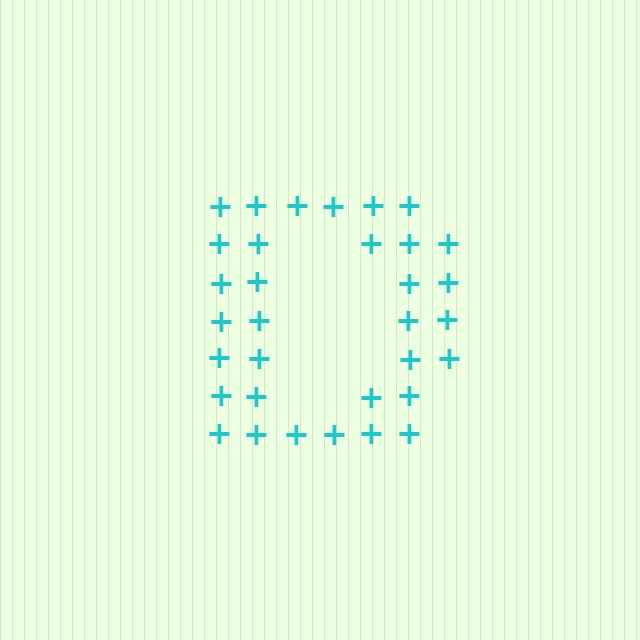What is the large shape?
The large shape is the letter D.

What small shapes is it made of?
It is made of small plus signs.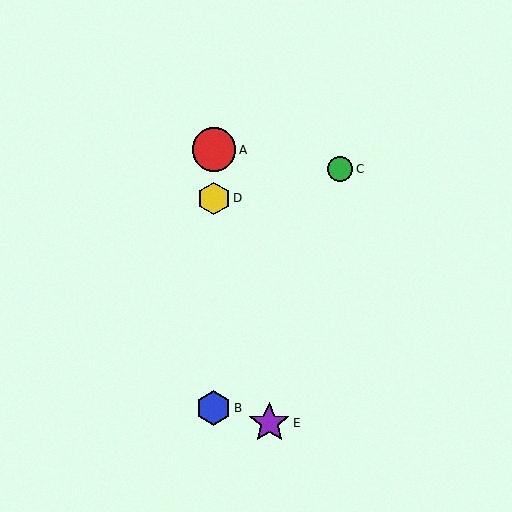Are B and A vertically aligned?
Yes, both are at x≈214.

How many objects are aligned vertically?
3 objects (A, B, D) are aligned vertically.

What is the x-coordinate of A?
Object A is at x≈214.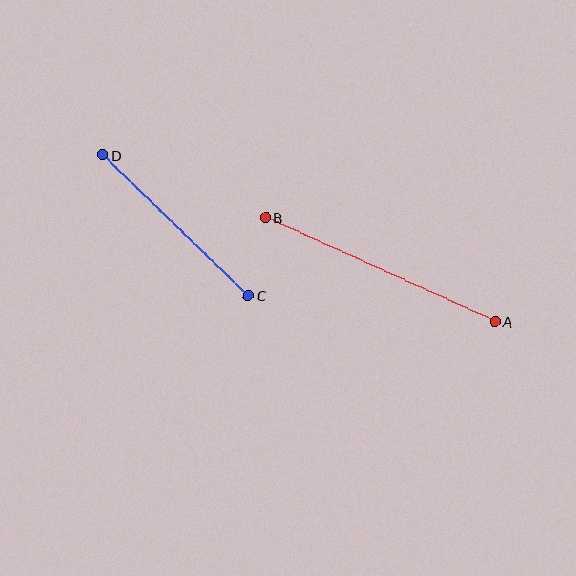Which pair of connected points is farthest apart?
Points A and B are farthest apart.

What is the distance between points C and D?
The distance is approximately 203 pixels.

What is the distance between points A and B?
The distance is approximately 252 pixels.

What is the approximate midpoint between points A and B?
The midpoint is at approximately (380, 270) pixels.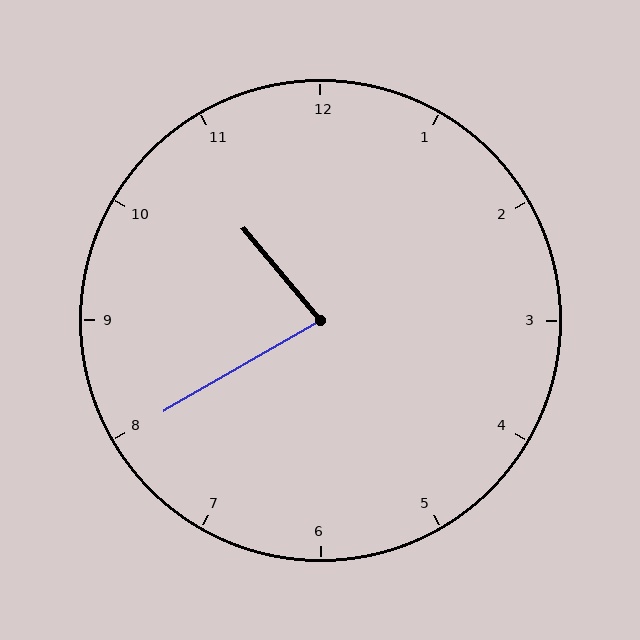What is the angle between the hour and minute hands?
Approximately 80 degrees.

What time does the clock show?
10:40.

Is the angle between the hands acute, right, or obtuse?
It is acute.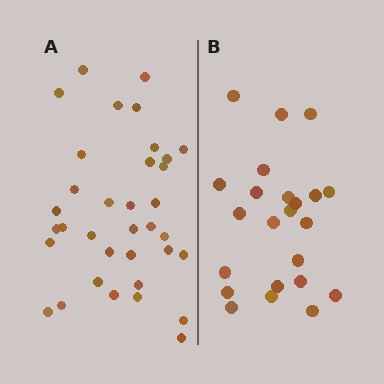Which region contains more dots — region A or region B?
Region A (the left region) has more dots.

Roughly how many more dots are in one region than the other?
Region A has roughly 12 or so more dots than region B.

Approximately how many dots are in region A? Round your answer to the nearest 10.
About 40 dots. (The exact count is 35, which rounds to 40.)